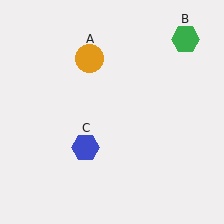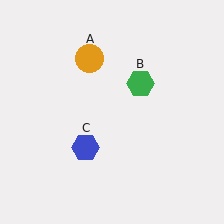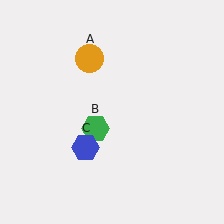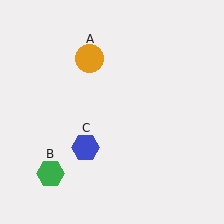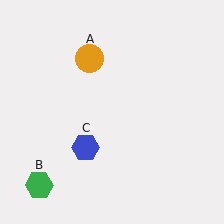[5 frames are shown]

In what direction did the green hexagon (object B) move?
The green hexagon (object B) moved down and to the left.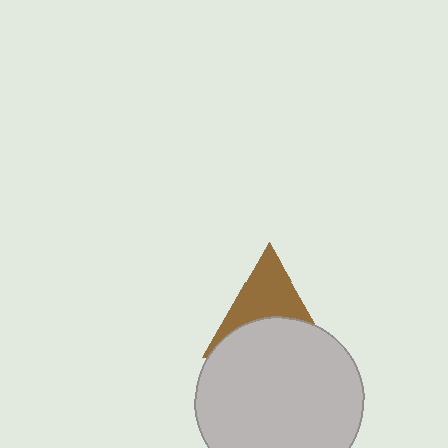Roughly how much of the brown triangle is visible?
About half of it is visible (roughly 50%).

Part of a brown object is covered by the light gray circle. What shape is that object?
It is a triangle.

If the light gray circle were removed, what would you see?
You would see the complete brown triangle.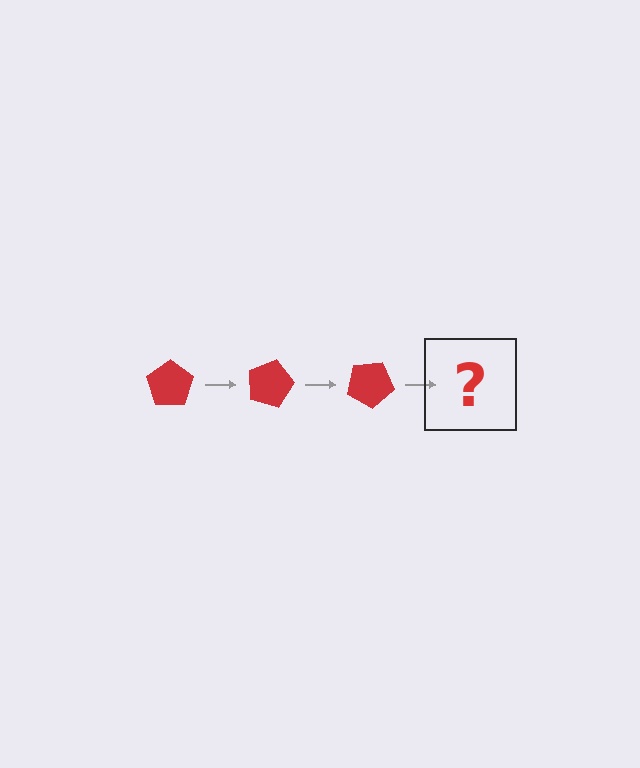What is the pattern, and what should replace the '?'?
The pattern is that the pentagon rotates 15 degrees each step. The '?' should be a red pentagon rotated 45 degrees.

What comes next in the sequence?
The next element should be a red pentagon rotated 45 degrees.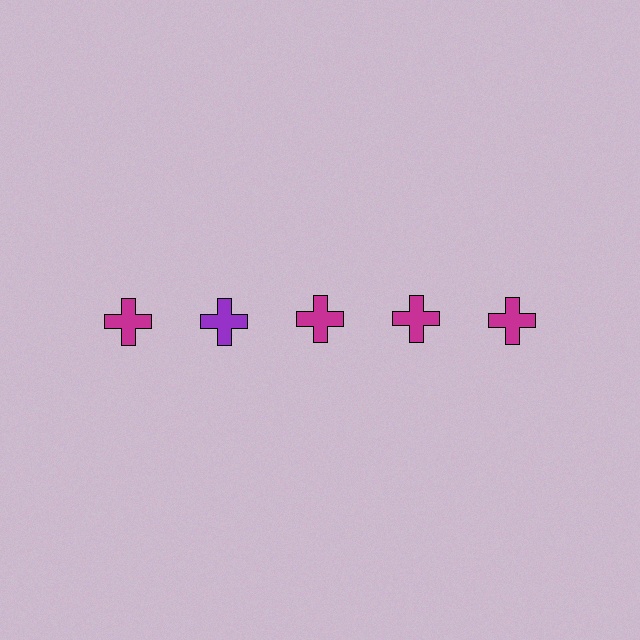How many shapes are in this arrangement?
There are 5 shapes arranged in a grid pattern.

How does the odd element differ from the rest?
It has a different color: purple instead of magenta.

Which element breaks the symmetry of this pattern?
The purple cross in the top row, second from left column breaks the symmetry. All other shapes are magenta crosses.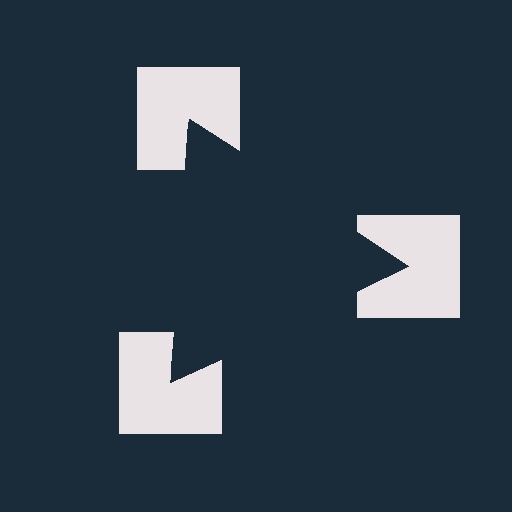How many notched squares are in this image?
There are 3 — one at each vertex of the illusory triangle.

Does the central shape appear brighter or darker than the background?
It typically appears slightly darker than the background, even though no actual brightness change is drawn.